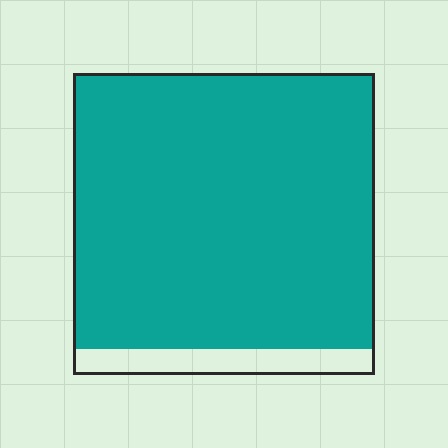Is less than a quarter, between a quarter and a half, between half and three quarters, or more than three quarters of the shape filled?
More than three quarters.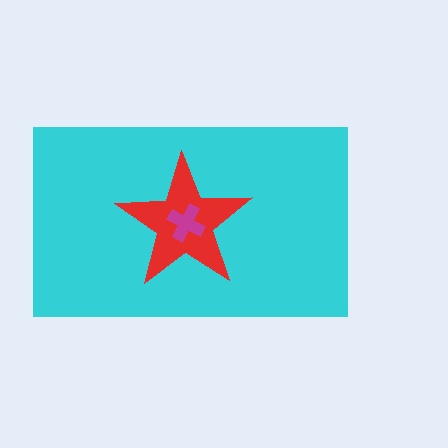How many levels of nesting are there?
3.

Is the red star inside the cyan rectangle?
Yes.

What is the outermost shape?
The cyan rectangle.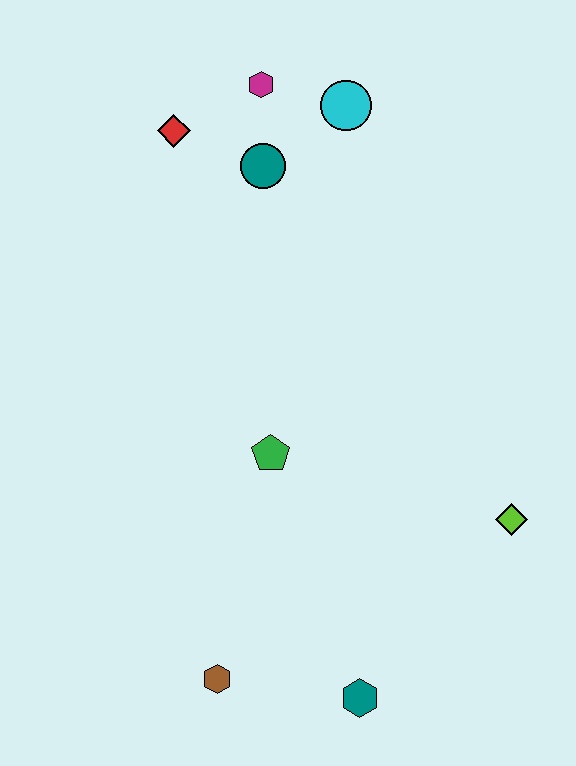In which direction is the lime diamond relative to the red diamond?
The lime diamond is below the red diamond.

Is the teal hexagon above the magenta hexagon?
No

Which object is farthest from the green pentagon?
The magenta hexagon is farthest from the green pentagon.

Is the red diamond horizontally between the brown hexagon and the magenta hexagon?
No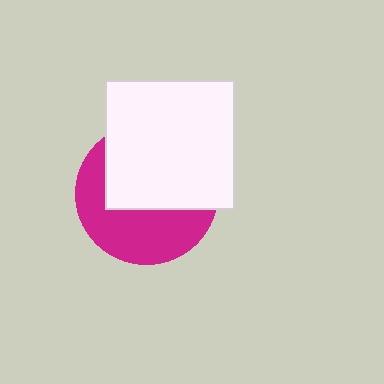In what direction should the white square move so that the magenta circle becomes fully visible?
The white square should move up. That is the shortest direction to clear the overlap and leave the magenta circle fully visible.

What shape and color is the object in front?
The object in front is a white square.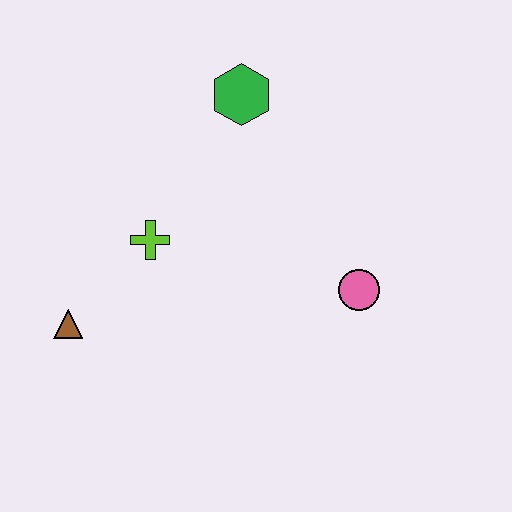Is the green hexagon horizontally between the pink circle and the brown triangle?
Yes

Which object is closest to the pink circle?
The lime cross is closest to the pink circle.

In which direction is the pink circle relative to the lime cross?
The pink circle is to the right of the lime cross.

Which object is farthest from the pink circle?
The brown triangle is farthest from the pink circle.